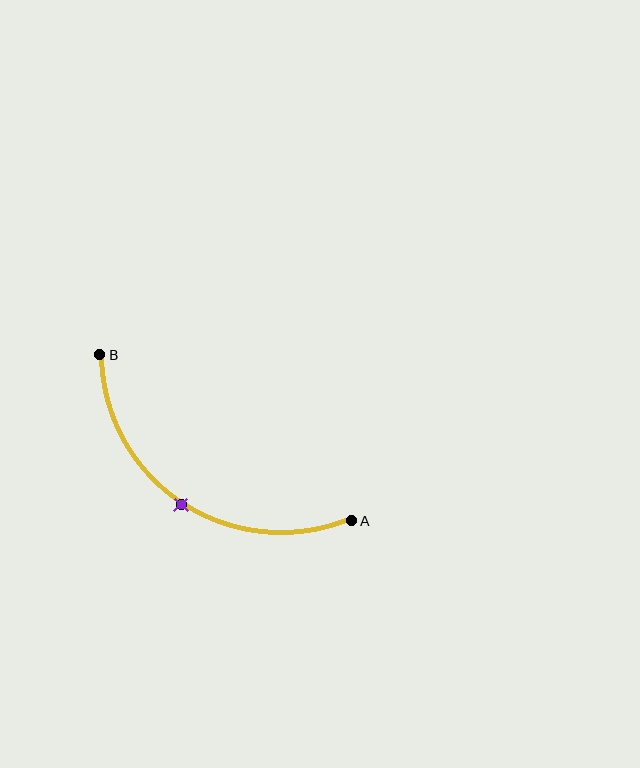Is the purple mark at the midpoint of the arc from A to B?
Yes. The purple mark lies on the arc at equal arc-length from both A and B — it is the arc midpoint.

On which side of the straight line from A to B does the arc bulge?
The arc bulges below the straight line connecting A and B.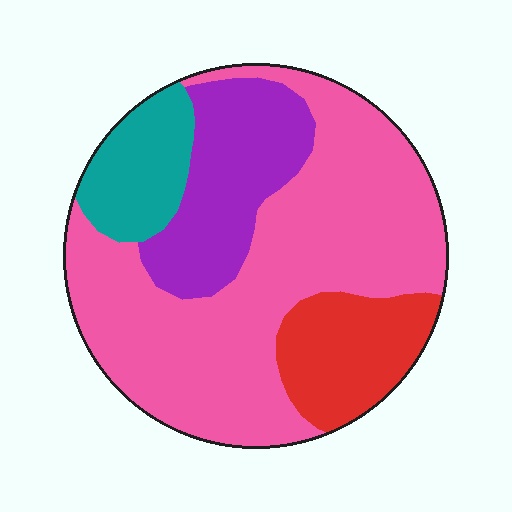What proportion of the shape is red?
Red takes up about one eighth (1/8) of the shape.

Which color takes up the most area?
Pink, at roughly 55%.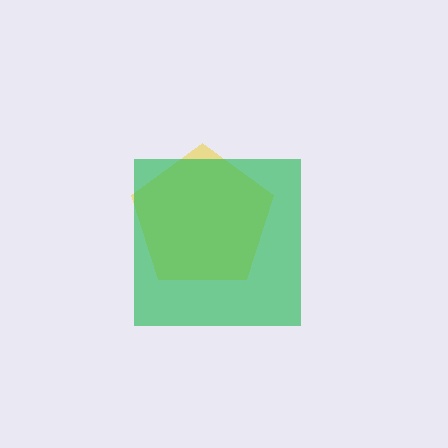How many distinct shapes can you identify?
There are 2 distinct shapes: a yellow pentagon, a green square.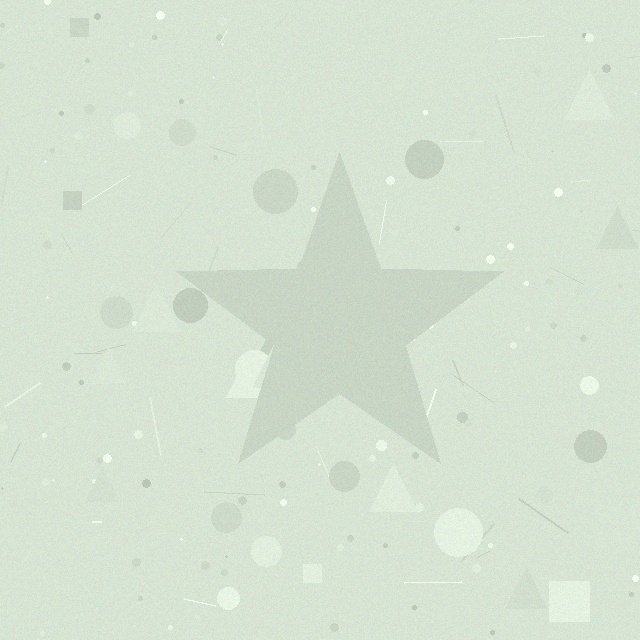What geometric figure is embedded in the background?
A star is embedded in the background.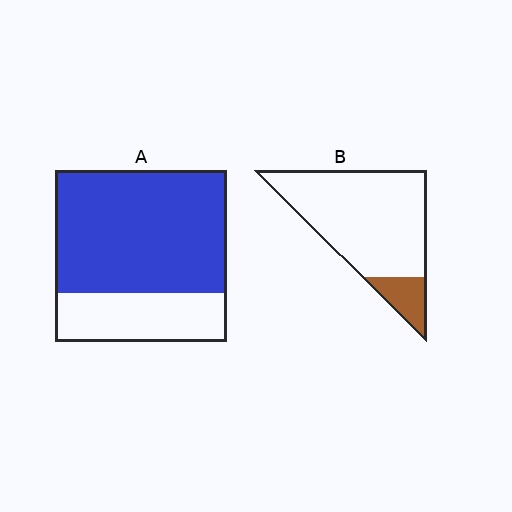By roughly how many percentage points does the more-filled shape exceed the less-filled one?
By roughly 55 percentage points (A over B).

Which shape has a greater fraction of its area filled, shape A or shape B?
Shape A.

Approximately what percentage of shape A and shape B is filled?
A is approximately 70% and B is approximately 15%.